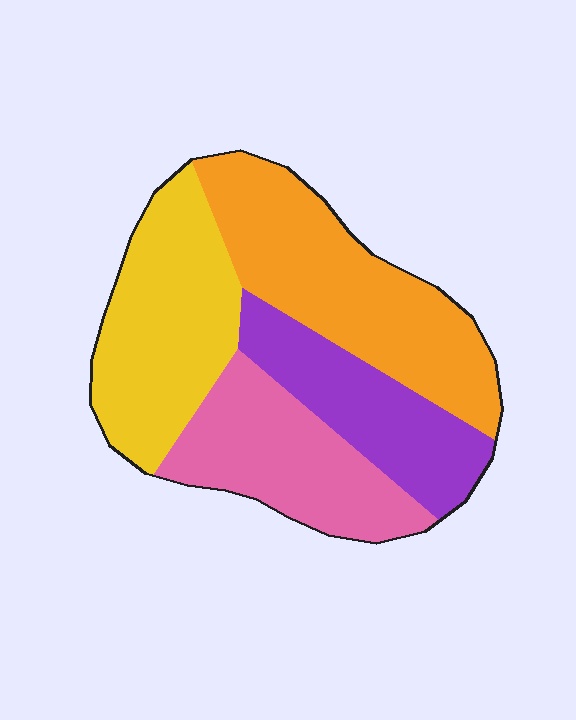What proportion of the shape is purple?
Purple takes up less than a quarter of the shape.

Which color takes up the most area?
Orange, at roughly 30%.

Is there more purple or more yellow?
Yellow.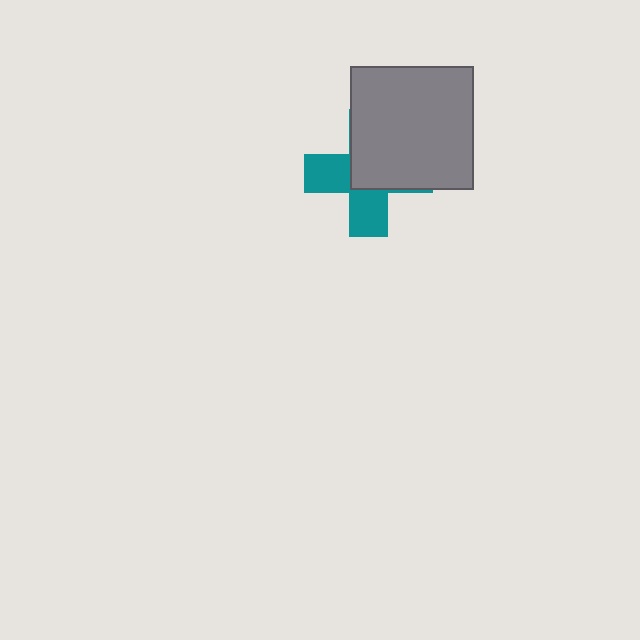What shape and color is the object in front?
The object in front is a gray square.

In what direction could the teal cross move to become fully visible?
The teal cross could move toward the lower-left. That would shift it out from behind the gray square entirely.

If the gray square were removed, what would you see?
You would see the complete teal cross.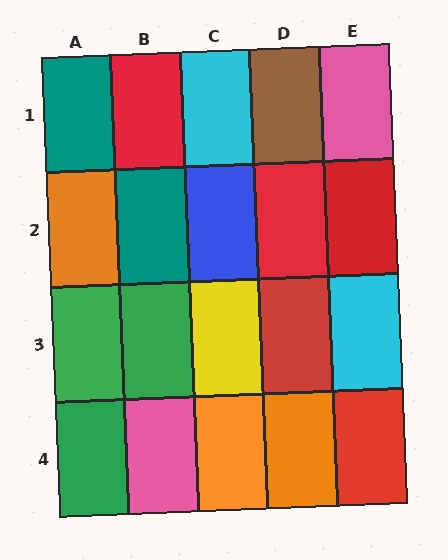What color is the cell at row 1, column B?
Red.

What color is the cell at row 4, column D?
Orange.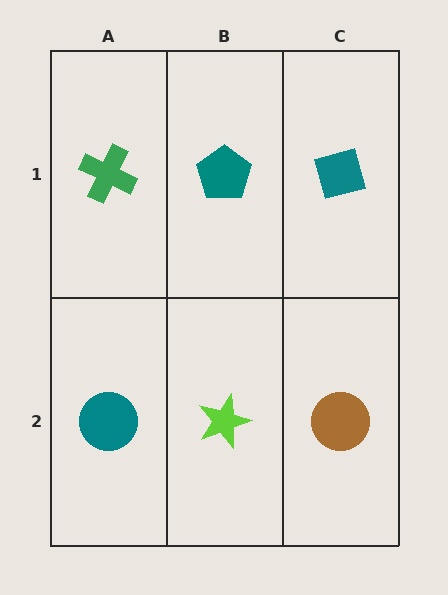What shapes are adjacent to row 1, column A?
A teal circle (row 2, column A), a teal pentagon (row 1, column B).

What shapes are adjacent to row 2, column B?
A teal pentagon (row 1, column B), a teal circle (row 2, column A), a brown circle (row 2, column C).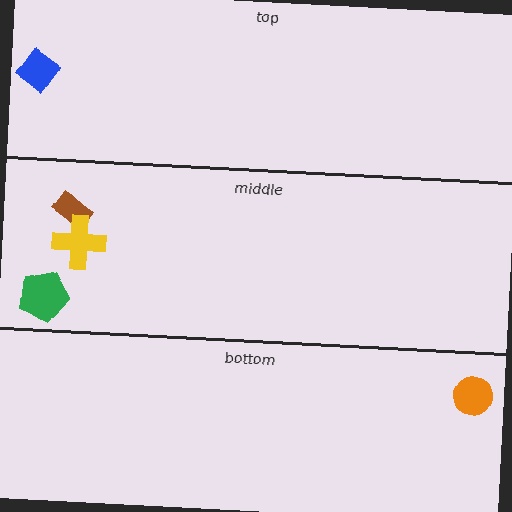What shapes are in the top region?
The blue diamond.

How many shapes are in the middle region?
3.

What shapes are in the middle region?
The brown rectangle, the green pentagon, the yellow cross.